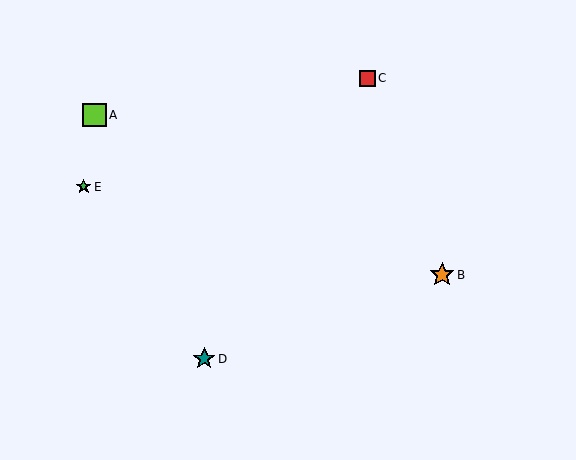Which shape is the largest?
The orange star (labeled B) is the largest.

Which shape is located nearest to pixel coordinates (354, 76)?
The red square (labeled C) at (367, 78) is nearest to that location.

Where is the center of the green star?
The center of the green star is at (84, 187).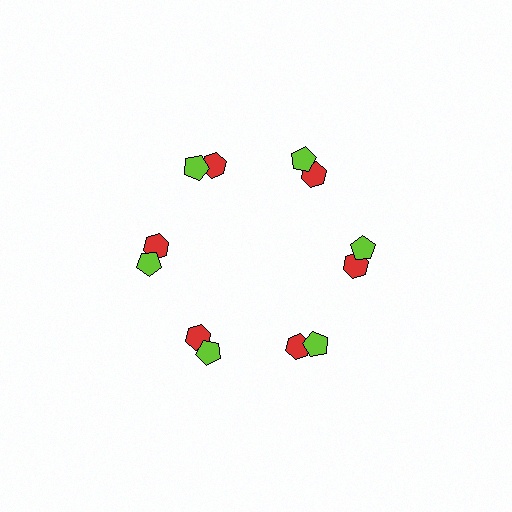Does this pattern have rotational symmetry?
Yes, this pattern has 6-fold rotational symmetry. It looks the same after rotating 60 degrees around the center.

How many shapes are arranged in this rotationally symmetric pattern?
There are 12 shapes, arranged in 6 groups of 2.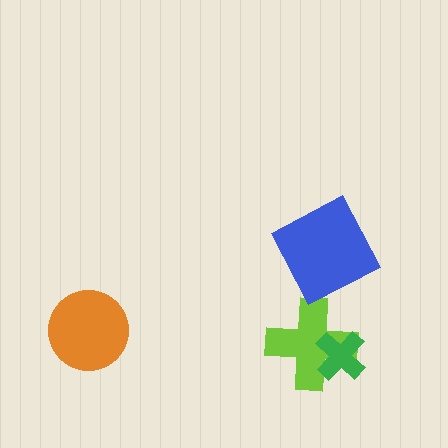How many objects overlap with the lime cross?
1 object overlaps with the lime cross.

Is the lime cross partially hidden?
Yes, it is partially covered by another shape.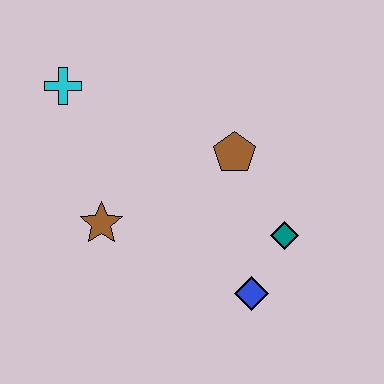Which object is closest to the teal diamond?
The blue diamond is closest to the teal diamond.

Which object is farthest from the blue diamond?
The cyan cross is farthest from the blue diamond.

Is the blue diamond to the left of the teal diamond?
Yes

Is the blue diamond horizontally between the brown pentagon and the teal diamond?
Yes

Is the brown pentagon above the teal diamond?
Yes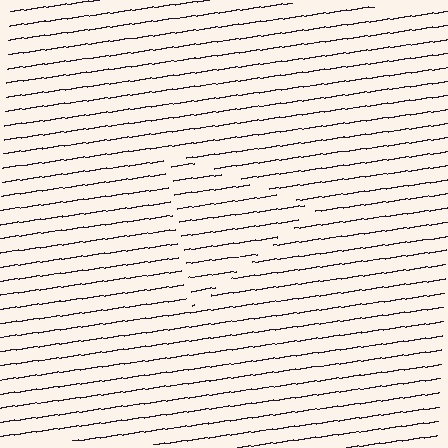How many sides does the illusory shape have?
3 sides — the line-ends trace a triangle.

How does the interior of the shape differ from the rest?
The interior of the shape contains the same grating, shifted by half a period — the contour is defined by the phase discontinuity where line-ends from the inner and outer gratings abut.